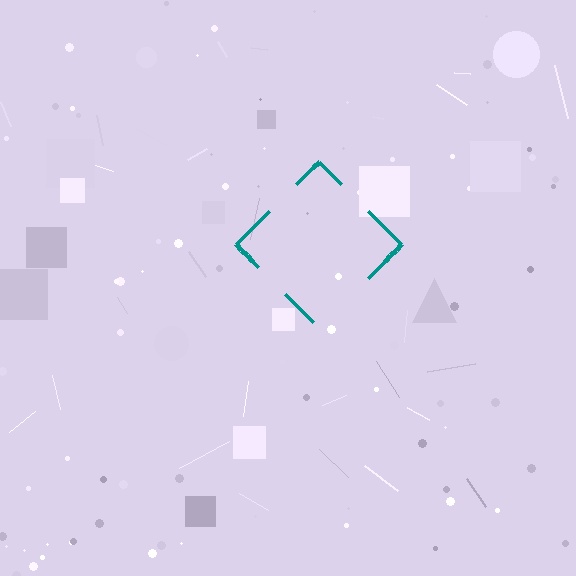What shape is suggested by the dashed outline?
The dashed outline suggests a diamond.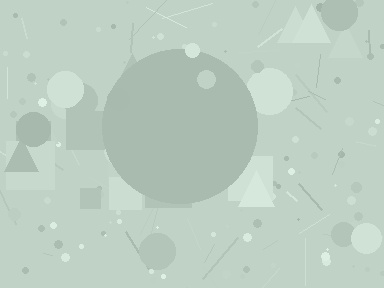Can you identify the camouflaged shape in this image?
The camouflaged shape is a circle.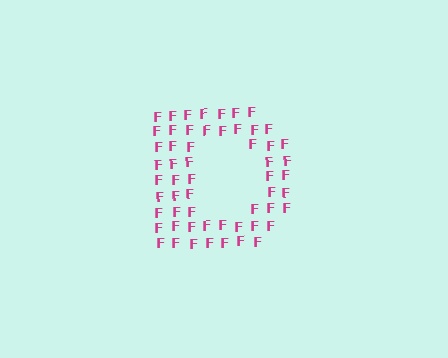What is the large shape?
The large shape is the letter D.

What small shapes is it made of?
It is made of small letter F's.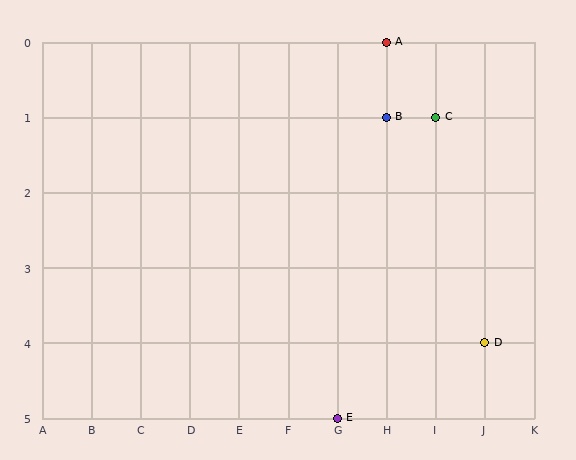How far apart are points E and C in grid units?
Points E and C are 2 columns and 4 rows apart (about 4.5 grid units diagonally).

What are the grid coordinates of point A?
Point A is at grid coordinates (H, 0).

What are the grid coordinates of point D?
Point D is at grid coordinates (J, 4).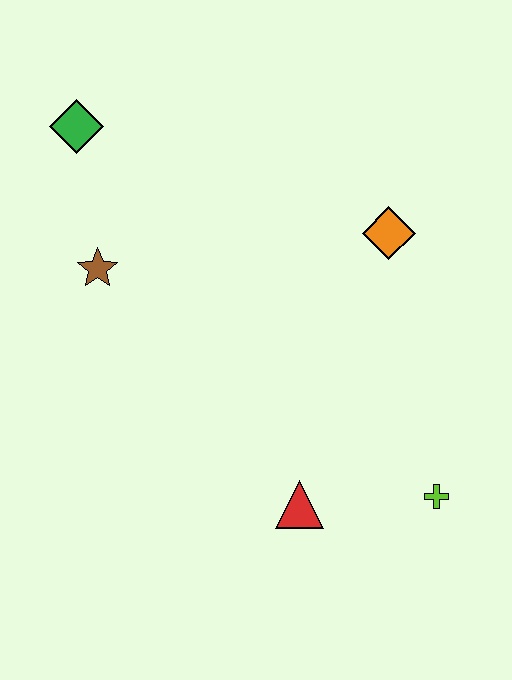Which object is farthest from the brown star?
The lime cross is farthest from the brown star.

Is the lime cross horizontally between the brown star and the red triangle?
No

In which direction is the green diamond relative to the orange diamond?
The green diamond is to the left of the orange diamond.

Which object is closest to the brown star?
The green diamond is closest to the brown star.